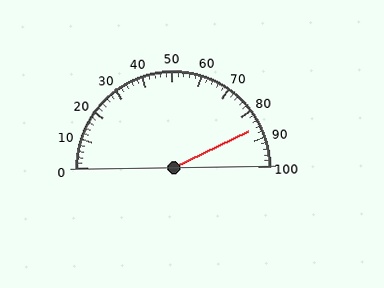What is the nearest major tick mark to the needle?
The nearest major tick mark is 90.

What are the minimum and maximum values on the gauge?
The gauge ranges from 0 to 100.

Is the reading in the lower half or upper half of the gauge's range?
The reading is in the upper half of the range (0 to 100).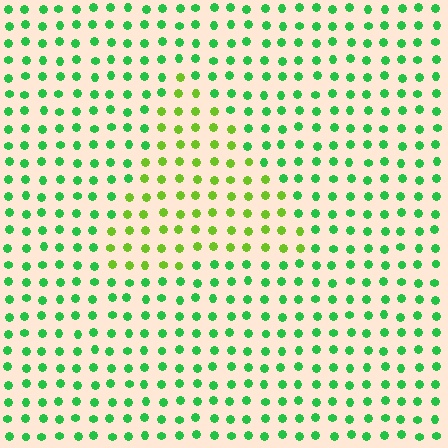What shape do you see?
I see a triangle.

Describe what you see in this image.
The image is filled with small green elements in a uniform arrangement. A triangle-shaped region is visible where the elements are tinted to a slightly different hue, forming a subtle color boundary.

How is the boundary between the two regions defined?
The boundary is defined purely by a slight shift in hue (about 40 degrees). Spacing, size, and orientation are identical on both sides.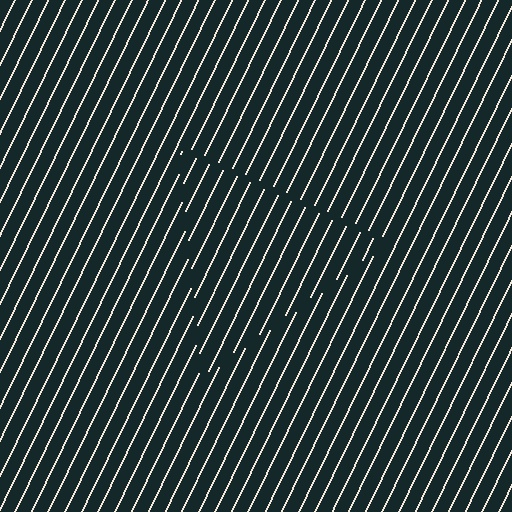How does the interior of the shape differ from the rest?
The interior of the shape contains the same grating, shifted by half a period — the contour is defined by the phase discontinuity where line-ends from the inner and outer gratings abut.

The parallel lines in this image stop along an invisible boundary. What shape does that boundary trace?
An illusory triangle. The interior of the shape contains the same grating, shifted by half a period — the contour is defined by the phase discontinuity where line-ends from the inner and outer gratings abut.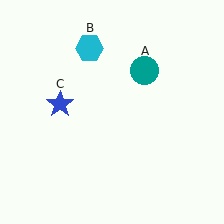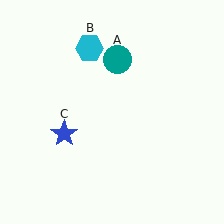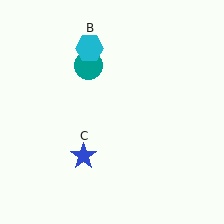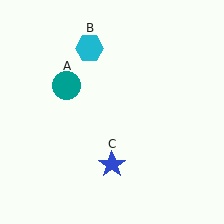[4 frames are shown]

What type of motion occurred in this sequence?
The teal circle (object A), blue star (object C) rotated counterclockwise around the center of the scene.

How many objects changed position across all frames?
2 objects changed position: teal circle (object A), blue star (object C).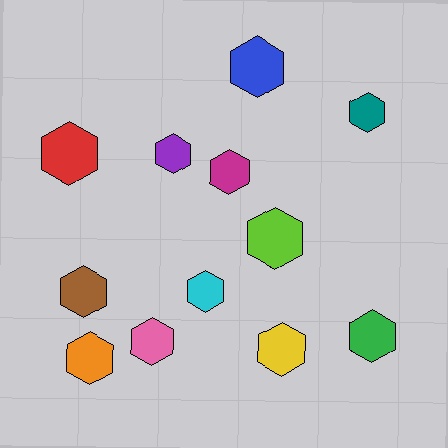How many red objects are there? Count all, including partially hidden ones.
There is 1 red object.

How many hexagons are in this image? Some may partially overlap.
There are 12 hexagons.